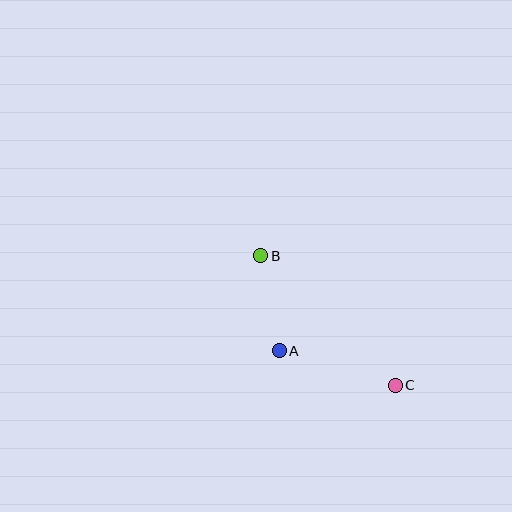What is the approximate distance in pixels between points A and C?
The distance between A and C is approximately 121 pixels.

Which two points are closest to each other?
Points A and B are closest to each other.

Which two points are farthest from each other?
Points B and C are farthest from each other.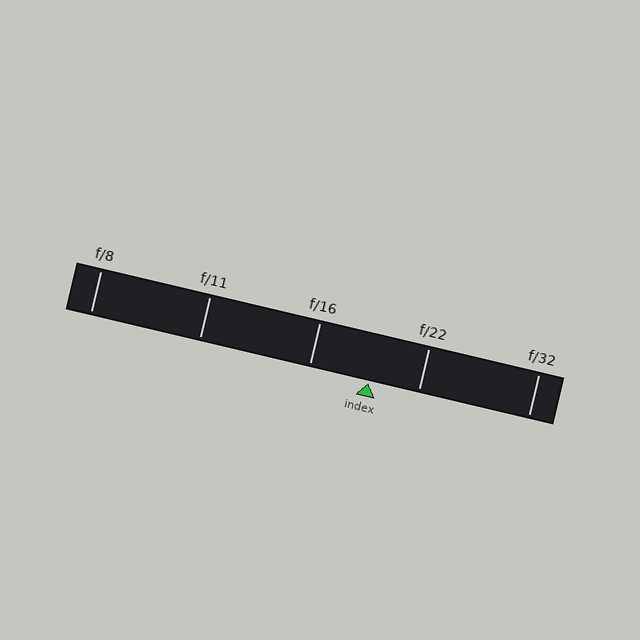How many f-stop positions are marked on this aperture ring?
There are 5 f-stop positions marked.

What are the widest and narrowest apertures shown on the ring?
The widest aperture shown is f/8 and the narrowest is f/32.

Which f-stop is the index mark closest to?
The index mark is closest to f/22.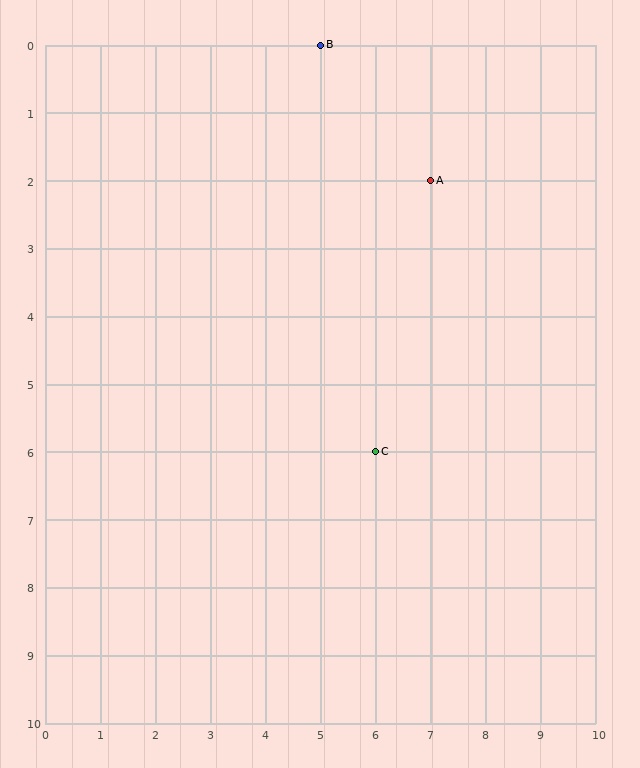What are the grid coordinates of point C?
Point C is at grid coordinates (6, 6).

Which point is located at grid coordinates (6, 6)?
Point C is at (6, 6).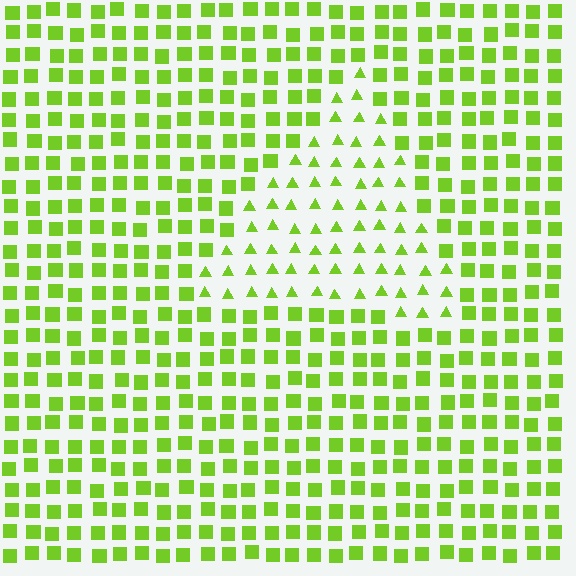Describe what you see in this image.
The image is filled with small lime elements arranged in a uniform grid. A triangle-shaped region contains triangles, while the surrounding area contains squares. The boundary is defined purely by the change in element shape.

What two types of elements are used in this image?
The image uses triangles inside the triangle region and squares outside it.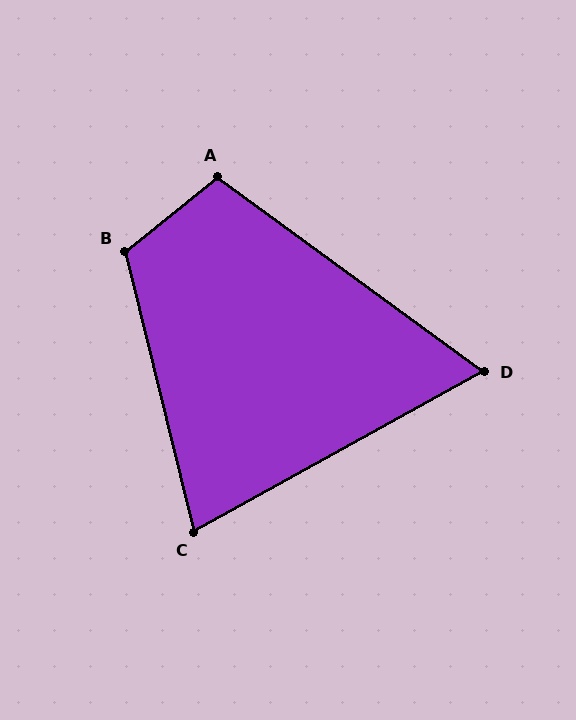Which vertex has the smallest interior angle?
D, at approximately 65 degrees.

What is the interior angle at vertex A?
Approximately 105 degrees (obtuse).